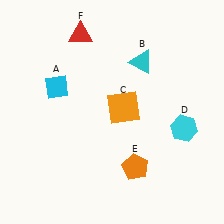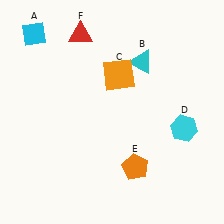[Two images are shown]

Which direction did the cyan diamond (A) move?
The cyan diamond (A) moved up.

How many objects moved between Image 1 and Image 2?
2 objects moved between the two images.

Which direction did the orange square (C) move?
The orange square (C) moved up.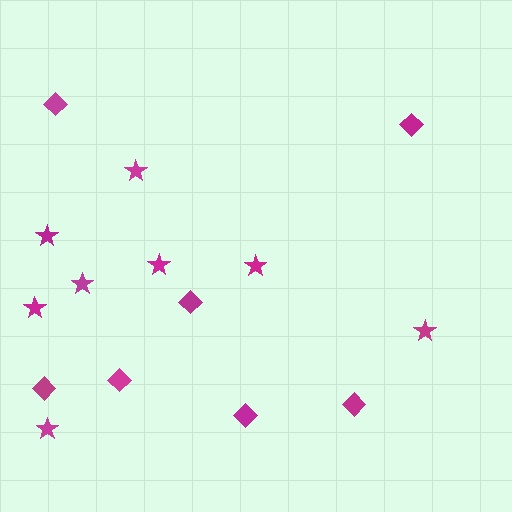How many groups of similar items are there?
There are 2 groups: one group of stars (8) and one group of diamonds (7).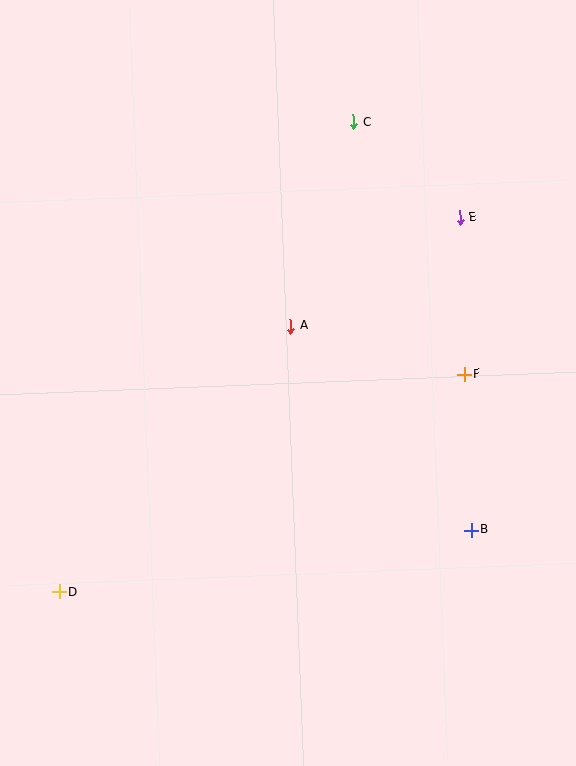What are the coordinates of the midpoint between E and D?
The midpoint between E and D is at (260, 405).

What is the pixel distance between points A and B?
The distance between A and B is 273 pixels.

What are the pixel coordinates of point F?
Point F is at (464, 374).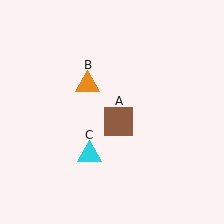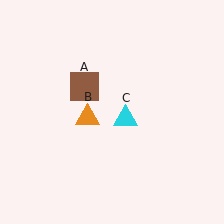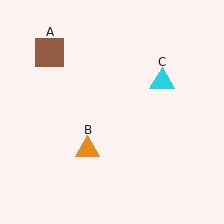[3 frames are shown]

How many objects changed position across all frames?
3 objects changed position: brown square (object A), orange triangle (object B), cyan triangle (object C).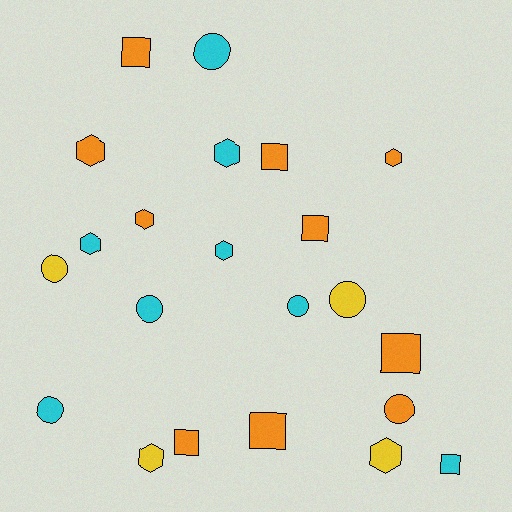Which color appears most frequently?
Orange, with 10 objects.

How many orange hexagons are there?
There are 3 orange hexagons.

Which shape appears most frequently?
Hexagon, with 8 objects.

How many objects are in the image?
There are 22 objects.